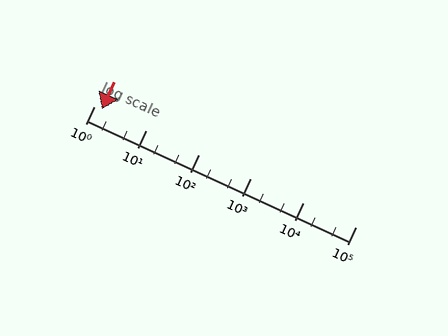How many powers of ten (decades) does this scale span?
The scale spans 5 decades, from 1 to 100000.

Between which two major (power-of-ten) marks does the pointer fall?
The pointer is between 1 and 10.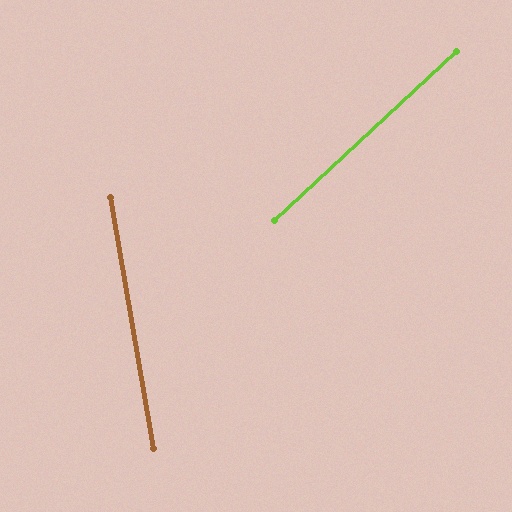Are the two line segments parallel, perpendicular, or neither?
Neither parallel nor perpendicular — they differ by about 57°.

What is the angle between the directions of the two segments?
Approximately 57 degrees.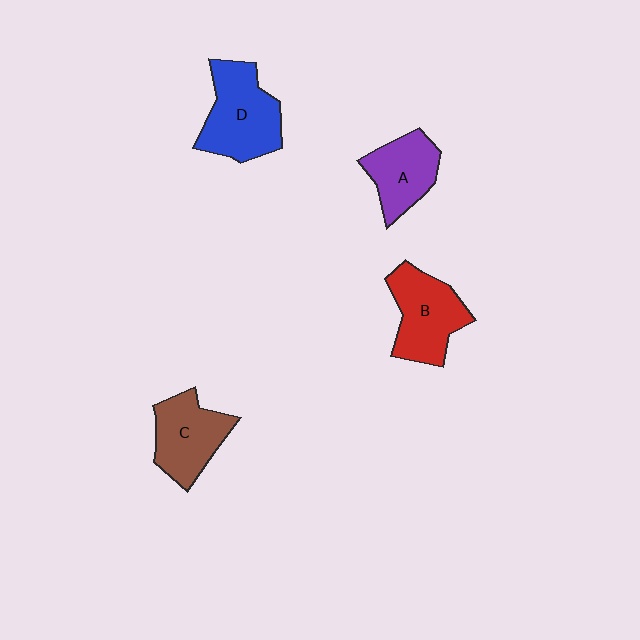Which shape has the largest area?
Shape D (blue).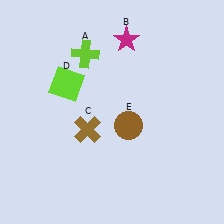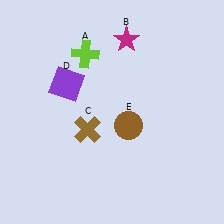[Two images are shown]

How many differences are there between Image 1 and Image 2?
There is 1 difference between the two images.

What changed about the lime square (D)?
In Image 1, D is lime. In Image 2, it changed to purple.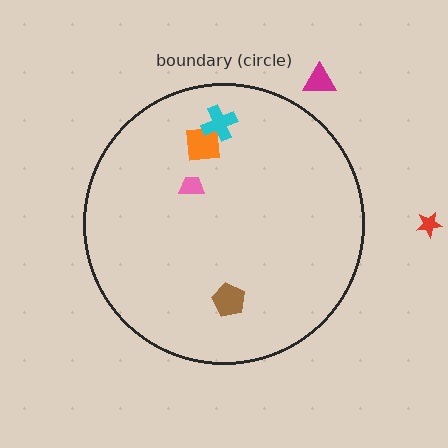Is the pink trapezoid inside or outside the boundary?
Inside.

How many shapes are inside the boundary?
4 inside, 2 outside.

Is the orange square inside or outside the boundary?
Inside.